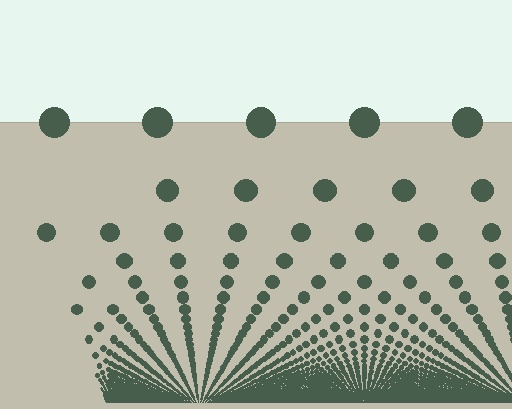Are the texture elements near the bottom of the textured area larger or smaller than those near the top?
Smaller. The gradient is inverted — elements near the bottom are smaller and denser.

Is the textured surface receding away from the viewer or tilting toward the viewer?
The surface appears to tilt toward the viewer. Texture elements get larger and sparser toward the top.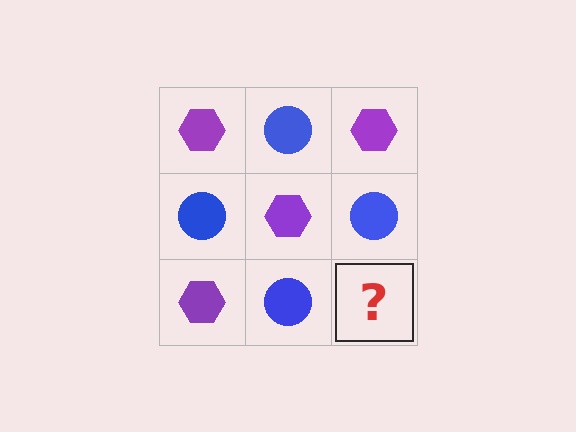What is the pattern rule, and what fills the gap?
The rule is that it alternates purple hexagon and blue circle in a checkerboard pattern. The gap should be filled with a purple hexagon.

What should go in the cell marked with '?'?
The missing cell should contain a purple hexagon.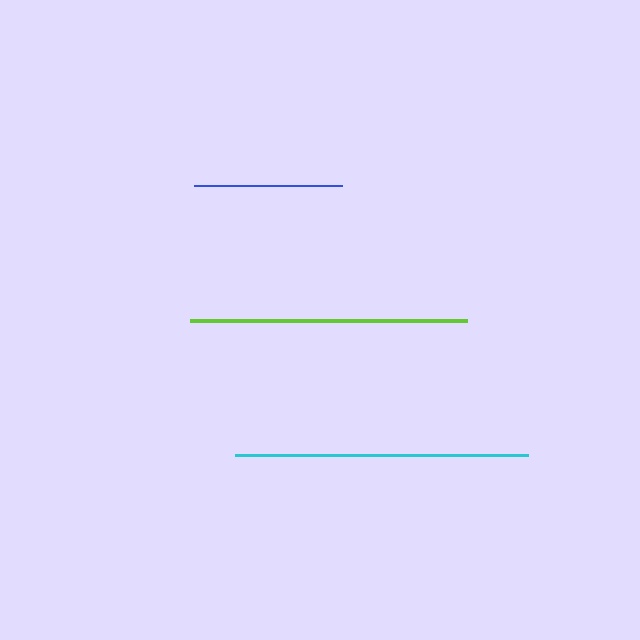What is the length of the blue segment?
The blue segment is approximately 148 pixels long.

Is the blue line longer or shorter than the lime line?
The lime line is longer than the blue line.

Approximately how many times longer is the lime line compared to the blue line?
The lime line is approximately 1.9 times the length of the blue line.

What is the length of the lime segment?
The lime segment is approximately 277 pixels long.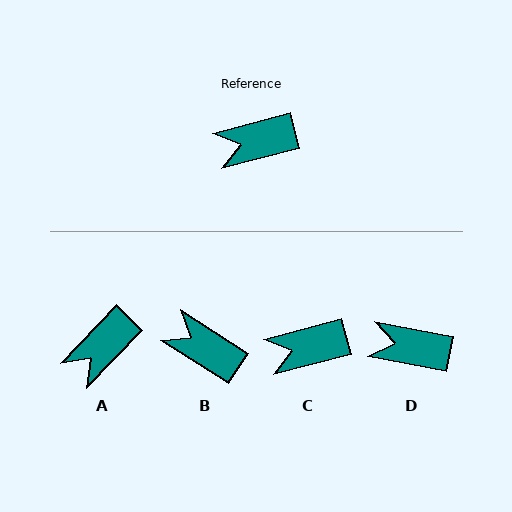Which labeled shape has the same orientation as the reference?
C.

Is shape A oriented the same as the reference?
No, it is off by about 32 degrees.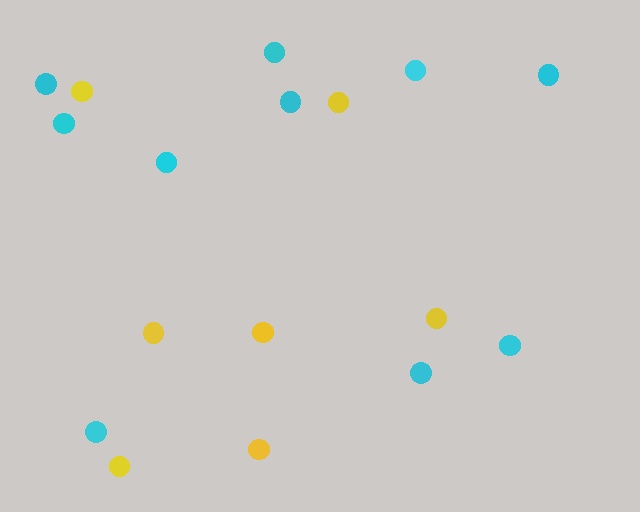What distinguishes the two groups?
There are 2 groups: one group of cyan circles (10) and one group of yellow circles (7).